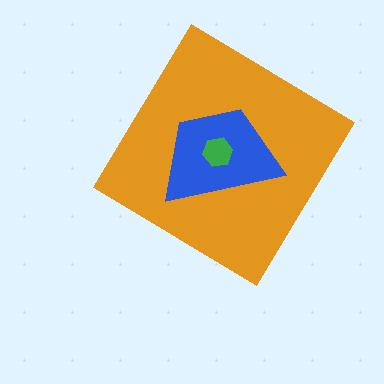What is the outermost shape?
The orange diamond.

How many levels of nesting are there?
3.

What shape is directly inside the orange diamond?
The blue trapezoid.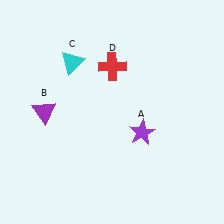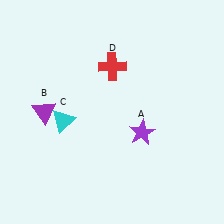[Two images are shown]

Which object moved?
The cyan triangle (C) moved down.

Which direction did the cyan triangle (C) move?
The cyan triangle (C) moved down.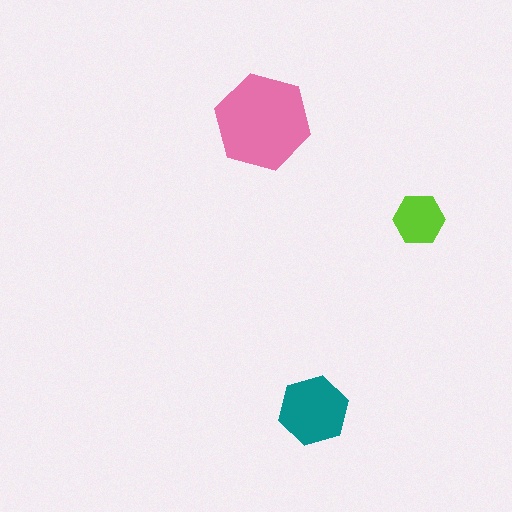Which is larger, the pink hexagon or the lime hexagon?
The pink one.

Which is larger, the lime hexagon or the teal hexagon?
The teal one.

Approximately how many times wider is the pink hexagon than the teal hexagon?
About 1.5 times wider.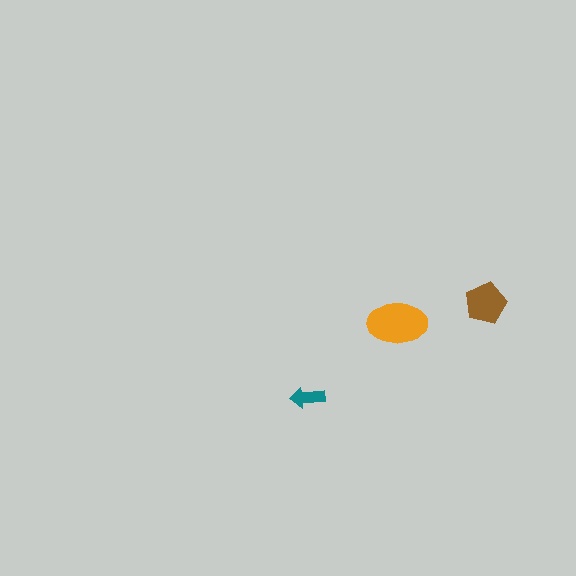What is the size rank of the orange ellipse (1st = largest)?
1st.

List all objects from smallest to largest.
The teal arrow, the brown pentagon, the orange ellipse.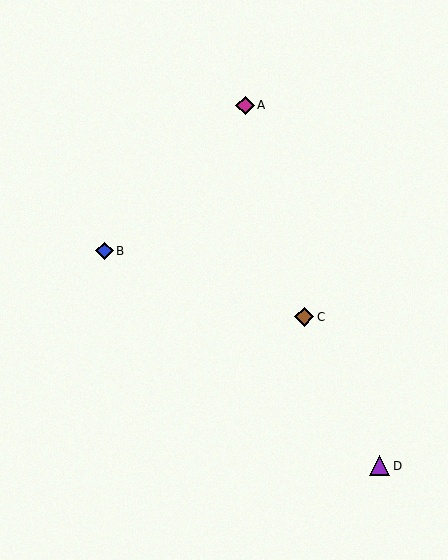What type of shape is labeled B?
Shape B is a blue diamond.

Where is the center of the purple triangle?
The center of the purple triangle is at (379, 466).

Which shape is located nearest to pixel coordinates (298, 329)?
The brown diamond (labeled C) at (304, 317) is nearest to that location.